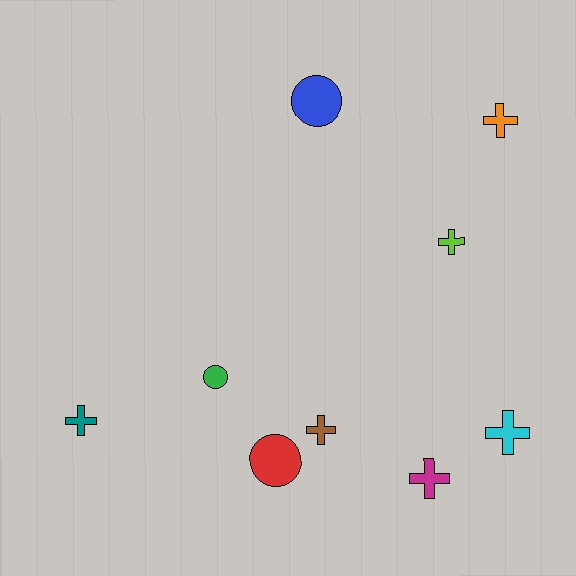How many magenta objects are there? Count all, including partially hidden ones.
There is 1 magenta object.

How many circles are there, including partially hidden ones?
There are 3 circles.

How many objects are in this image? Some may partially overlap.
There are 9 objects.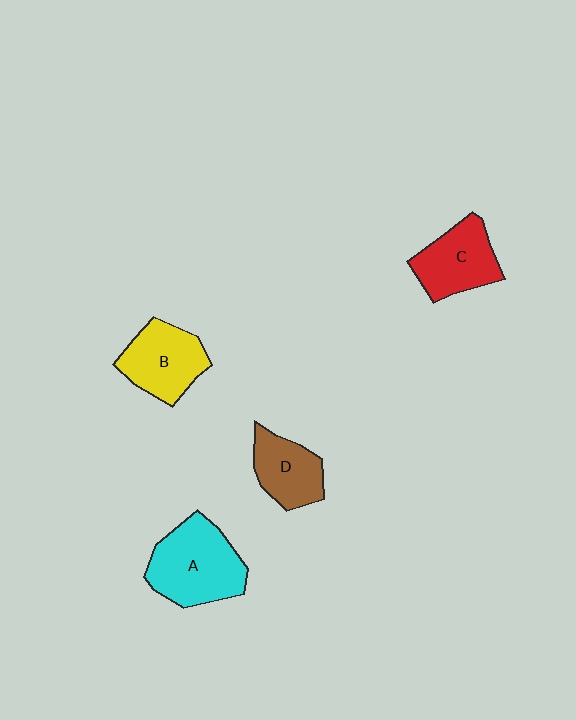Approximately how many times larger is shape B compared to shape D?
Approximately 1.2 times.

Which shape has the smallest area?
Shape D (brown).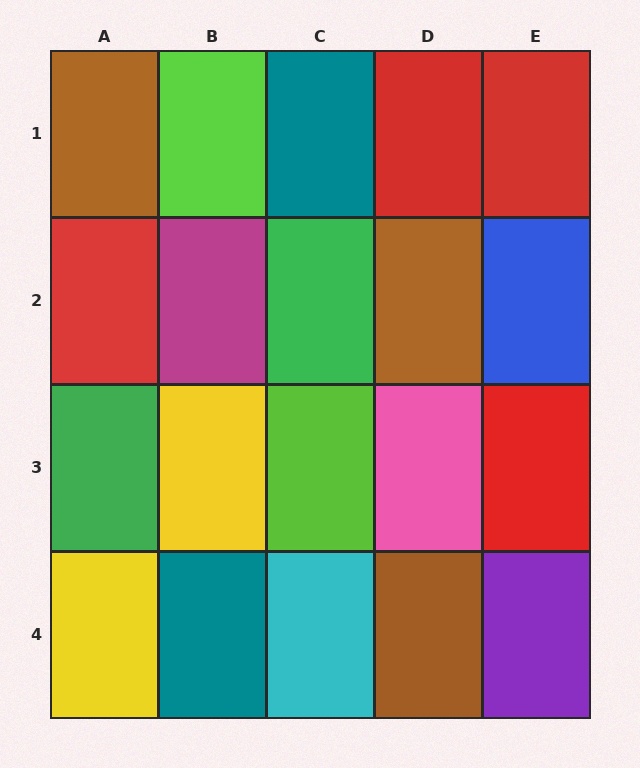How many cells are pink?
1 cell is pink.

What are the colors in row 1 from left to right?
Brown, lime, teal, red, red.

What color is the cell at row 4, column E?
Purple.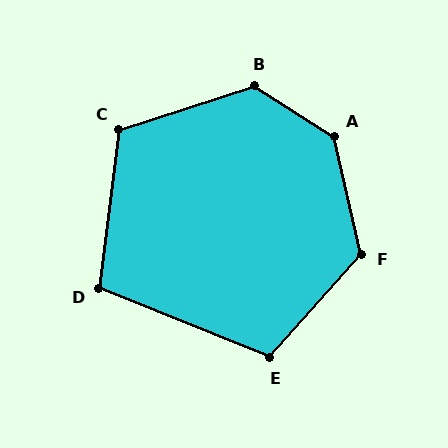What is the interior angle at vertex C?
Approximately 115 degrees (obtuse).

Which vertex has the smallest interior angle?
D, at approximately 105 degrees.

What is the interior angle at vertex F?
Approximately 125 degrees (obtuse).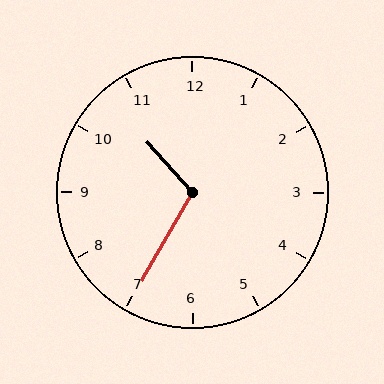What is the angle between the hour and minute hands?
Approximately 108 degrees.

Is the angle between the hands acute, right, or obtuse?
It is obtuse.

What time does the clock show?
10:35.